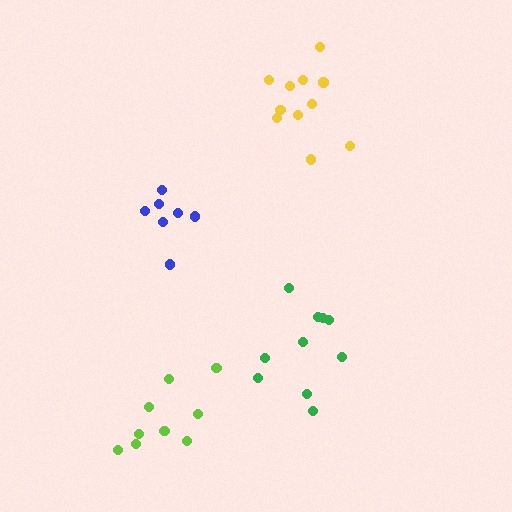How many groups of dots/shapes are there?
There are 4 groups.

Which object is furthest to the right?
The yellow cluster is rightmost.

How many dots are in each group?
Group 1: 10 dots, Group 2: 11 dots, Group 3: 9 dots, Group 4: 7 dots (37 total).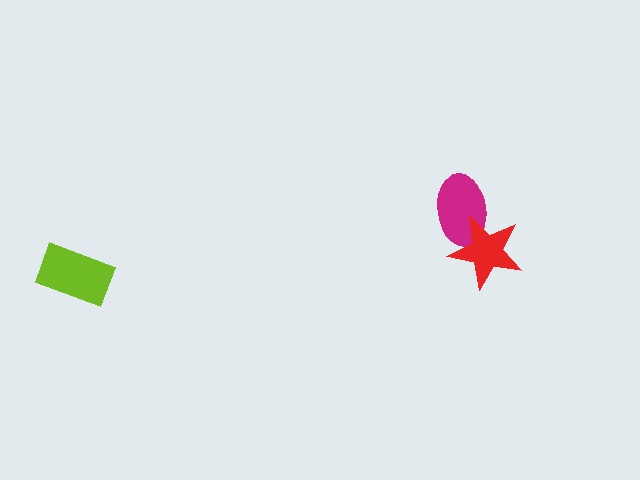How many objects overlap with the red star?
1 object overlaps with the red star.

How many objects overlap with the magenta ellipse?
1 object overlaps with the magenta ellipse.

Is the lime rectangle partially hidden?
No, no other shape covers it.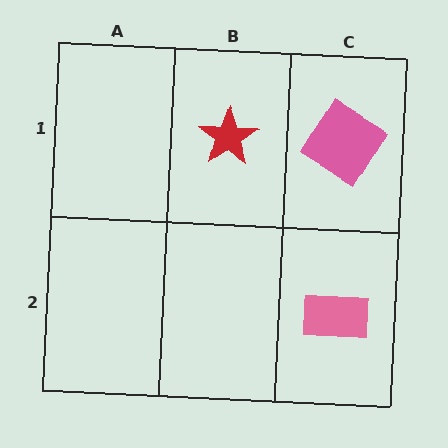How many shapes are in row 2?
1 shape.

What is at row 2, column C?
A pink rectangle.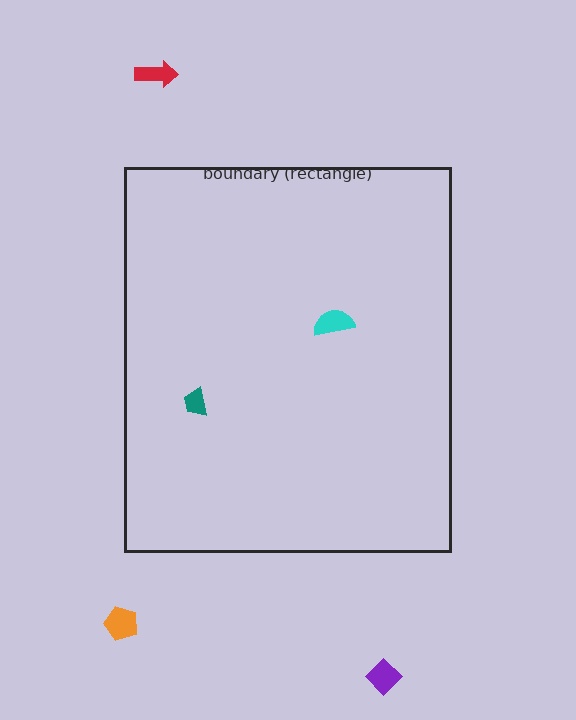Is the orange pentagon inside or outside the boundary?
Outside.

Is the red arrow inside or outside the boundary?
Outside.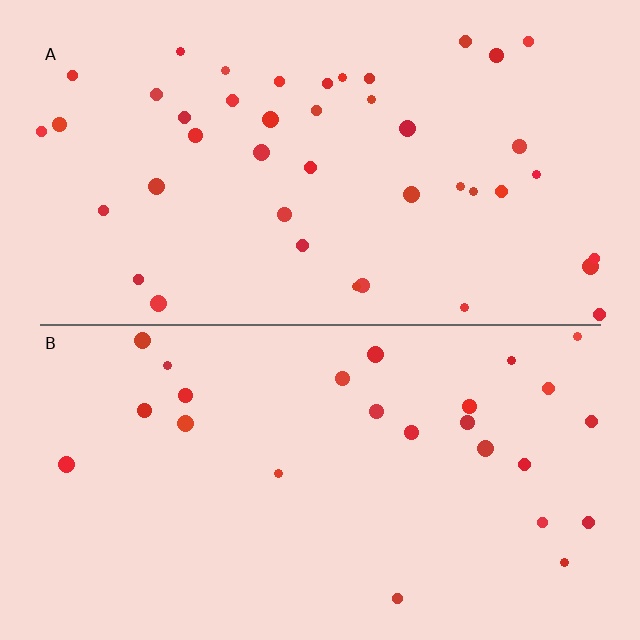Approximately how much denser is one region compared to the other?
Approximately 1.7× — region A over region B.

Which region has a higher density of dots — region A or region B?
A (the top).